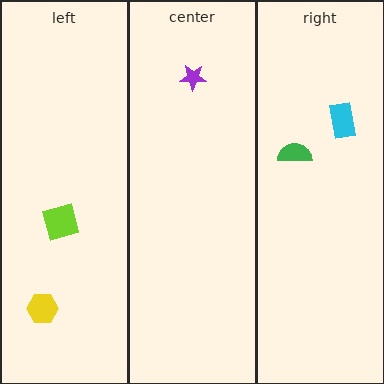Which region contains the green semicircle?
The right region.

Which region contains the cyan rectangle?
The right region.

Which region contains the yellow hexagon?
The left region.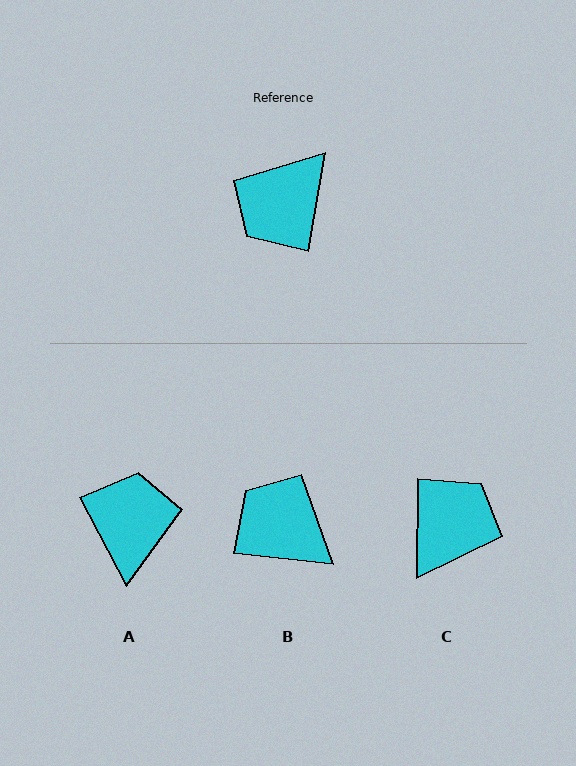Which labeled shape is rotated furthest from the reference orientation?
C, about 171 degrees away.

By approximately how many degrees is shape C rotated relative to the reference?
Approximately 171 degrees clockwise.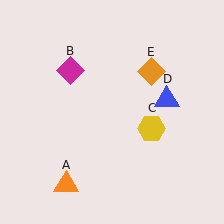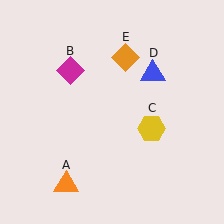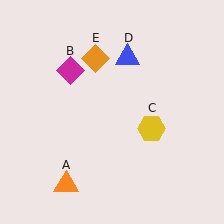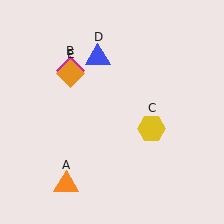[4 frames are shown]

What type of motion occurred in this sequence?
The blue triangle (object D), orange diamond (object E) rotated counterclockwise around the center of the scene.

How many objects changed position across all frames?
2 objects changed position: blue triangle (object D), orange diamond (object E).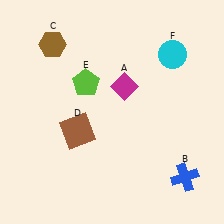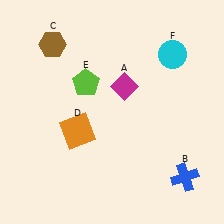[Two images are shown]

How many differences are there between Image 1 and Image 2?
There is 1 difference between the two images.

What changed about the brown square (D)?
In Image 1, D is brown. In Image 2, it changed to orange.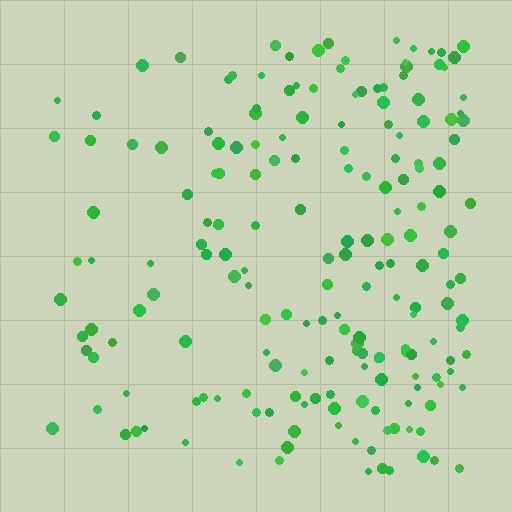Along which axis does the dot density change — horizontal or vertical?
Horizontal.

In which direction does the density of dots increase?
From left to right, with the right side densest.